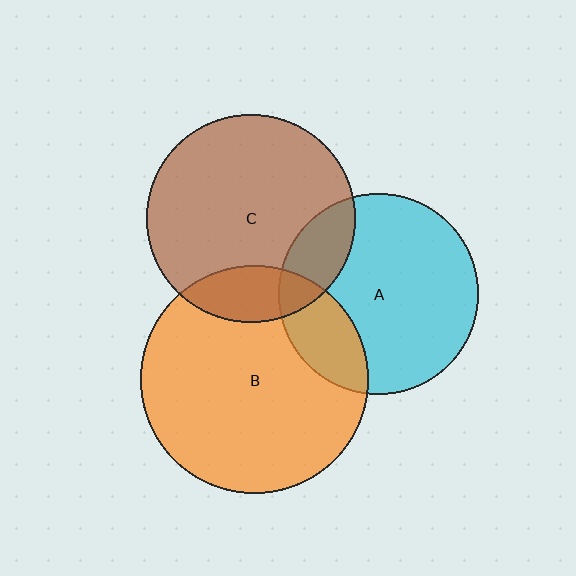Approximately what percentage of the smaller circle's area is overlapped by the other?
Approximately 15%.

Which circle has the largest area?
Circle B (orange).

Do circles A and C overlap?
Yes.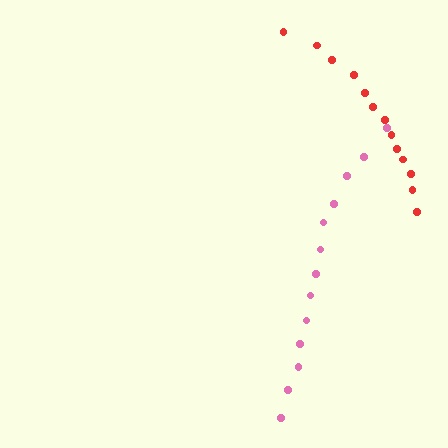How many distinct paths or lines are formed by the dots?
There are 2 distinct paths.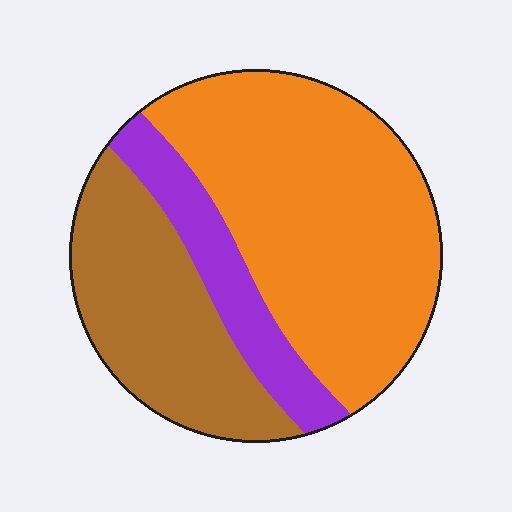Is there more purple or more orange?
Orange.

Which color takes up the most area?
Orange, at roughly 55%.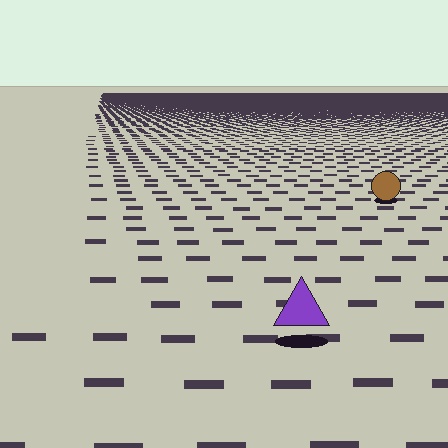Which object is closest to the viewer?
The purple triangle is closest. The texture marks near it are larger and more spread out.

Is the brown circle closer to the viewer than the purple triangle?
No. The purple triangle is closer — you can tell from the texture gradient: the ground texture is coarser near it.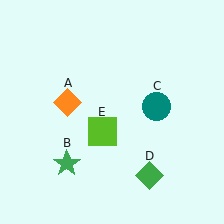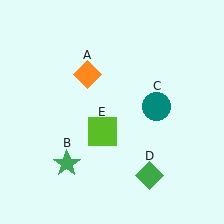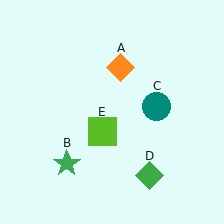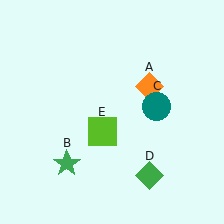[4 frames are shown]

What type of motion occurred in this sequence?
The orange diamond (object A) rotated clockwise around the center of the scene.